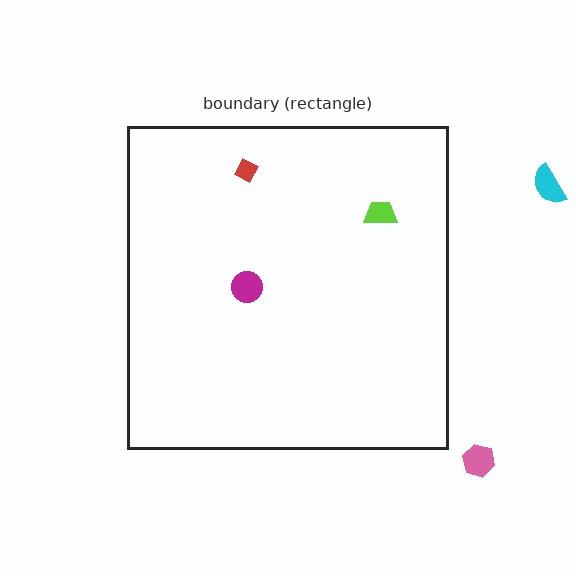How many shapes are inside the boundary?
3 inside, 2 outside.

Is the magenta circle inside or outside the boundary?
Inside.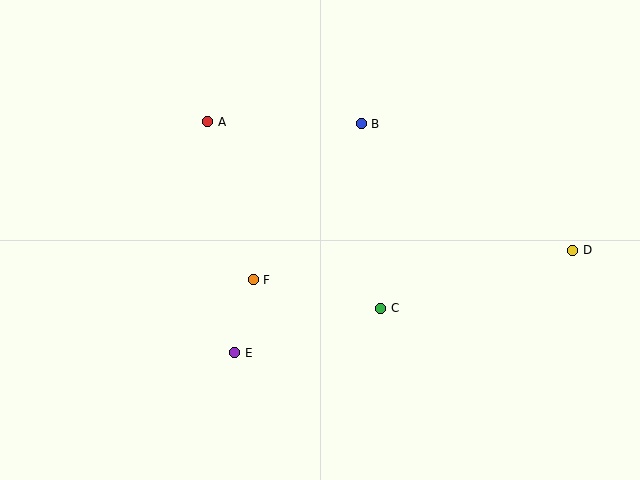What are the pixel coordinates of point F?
Point F is at (253, 280).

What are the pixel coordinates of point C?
Point C is at (381, 308).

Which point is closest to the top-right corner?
Point D is closest to the top-right corner.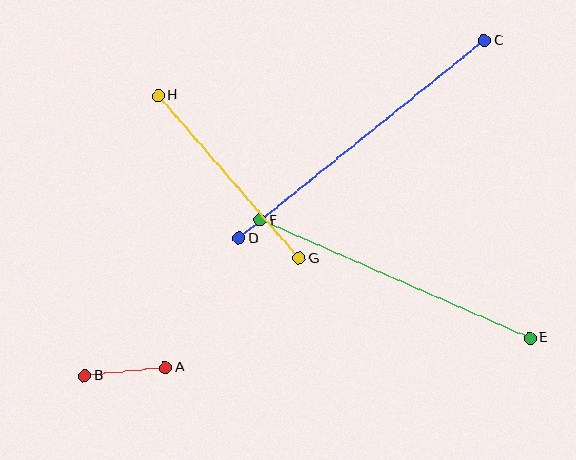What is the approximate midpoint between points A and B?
The midpoint is at approximately (125, 372) pixels.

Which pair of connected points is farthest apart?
Points C and D are farthest apart.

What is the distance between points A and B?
The distance is approximately 81 pixels.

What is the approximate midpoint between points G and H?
The midpoint is at approximately (229, 177) pixels.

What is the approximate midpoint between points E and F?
The midpoint is at approximately (395, 279) pixels.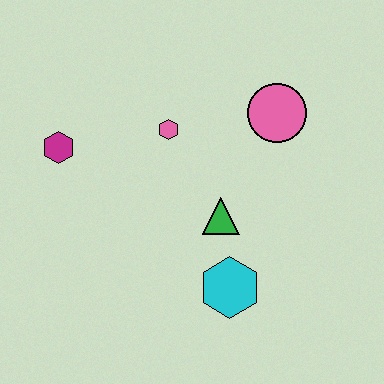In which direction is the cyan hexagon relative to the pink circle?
The cyan hexagon is below the pink circle.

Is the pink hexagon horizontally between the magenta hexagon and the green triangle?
Yes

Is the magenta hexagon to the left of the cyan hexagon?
Yes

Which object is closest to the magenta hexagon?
The pink hexagon is closest to the magenta hexagon.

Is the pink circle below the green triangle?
No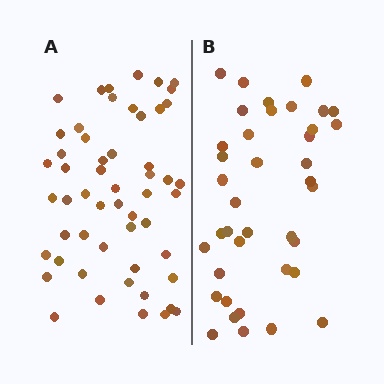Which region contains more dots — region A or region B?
Region A (the left region) has more dots.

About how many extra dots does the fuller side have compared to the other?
Region A has approximately 15 more dots than region B.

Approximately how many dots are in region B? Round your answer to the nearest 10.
About 40 dots. (The exact count is 39, which rounds to 40.)